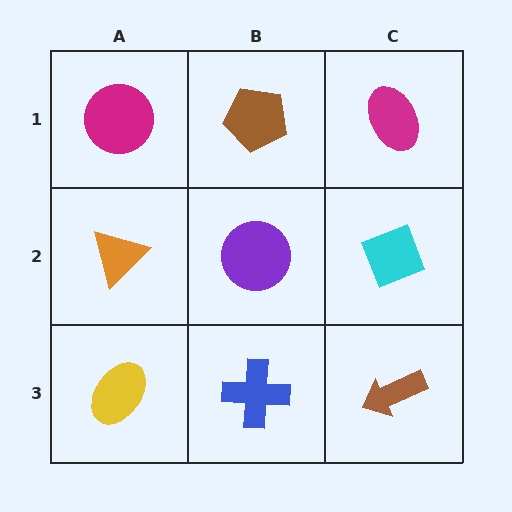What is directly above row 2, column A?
A magenta circle.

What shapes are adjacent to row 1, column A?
An orange triangle (row 2, column A), a brown pentagon (row 1, column B).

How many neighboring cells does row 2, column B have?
4.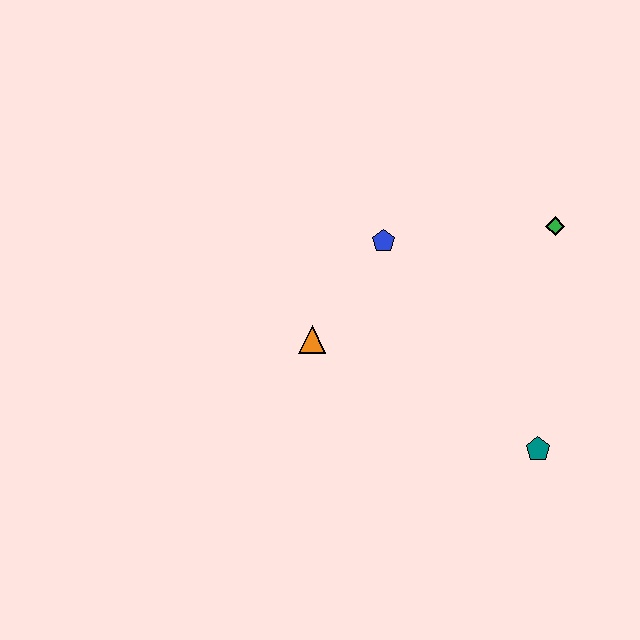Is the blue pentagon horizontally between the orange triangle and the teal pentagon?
Yes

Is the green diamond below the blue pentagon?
No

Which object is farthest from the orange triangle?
The green diamond is farthest from the orange triangle.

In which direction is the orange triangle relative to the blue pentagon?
The orange triangle is below the blue pentagon.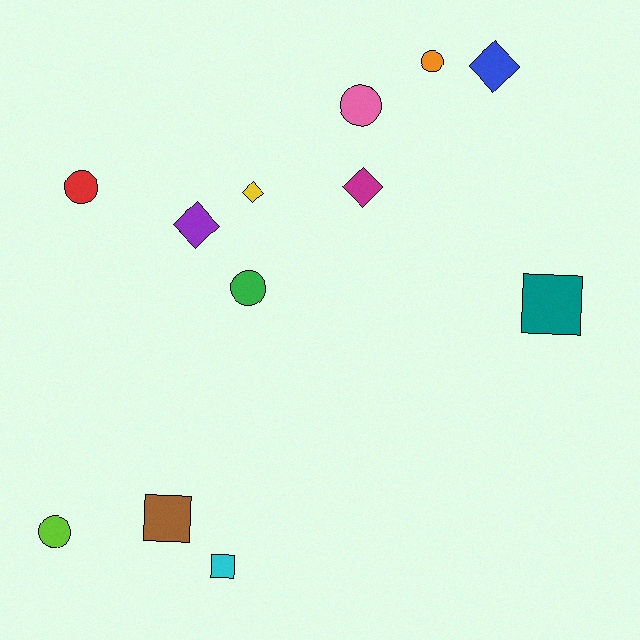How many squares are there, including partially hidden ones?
There are 3 squares.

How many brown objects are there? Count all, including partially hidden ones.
There is 1 brown object.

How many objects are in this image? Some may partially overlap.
There are 12 objects.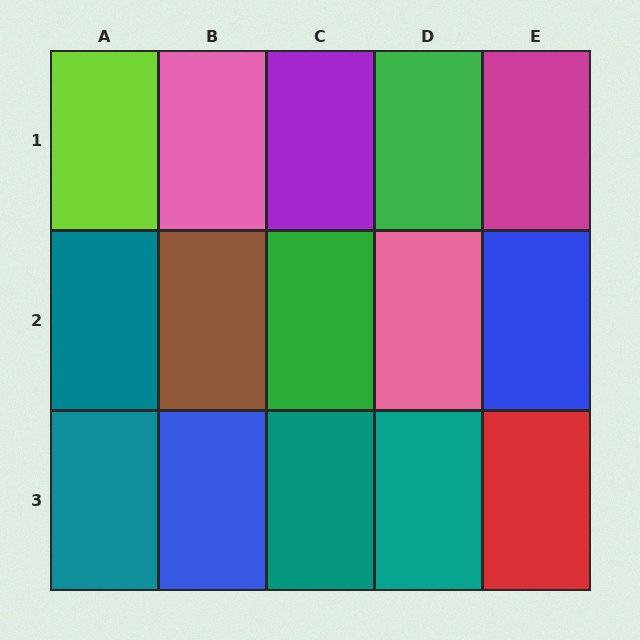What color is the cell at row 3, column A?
Teal.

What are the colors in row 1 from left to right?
Lime, pink, purple, green, magenta.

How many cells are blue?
2 cells are blue.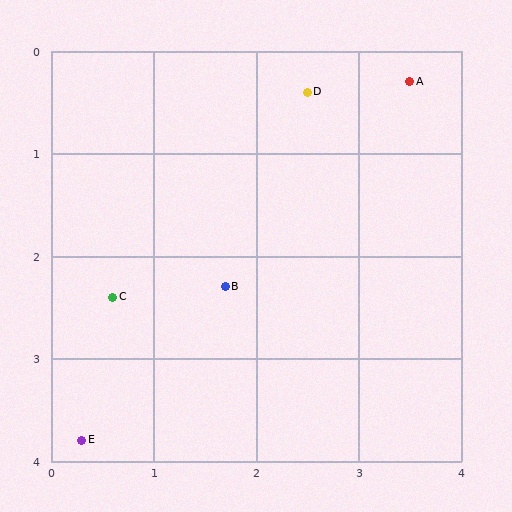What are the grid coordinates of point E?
Point E is at approximately (0.3, 3.8).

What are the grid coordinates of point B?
Point B is at approximately (1.7, 2.3).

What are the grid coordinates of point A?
Point A is at approximately (3.5, 0.3).